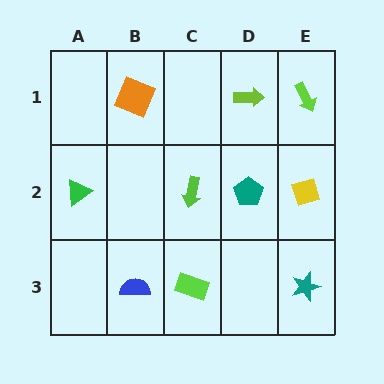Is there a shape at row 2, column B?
No, that cell is empty.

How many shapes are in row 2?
4 shapes.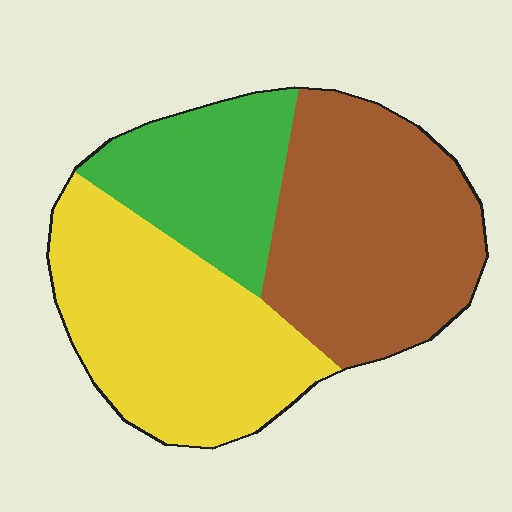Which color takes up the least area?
Green, at roughly 20%.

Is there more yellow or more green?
Yellow.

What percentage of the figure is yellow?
Yellow covers roughly 40% of the figure.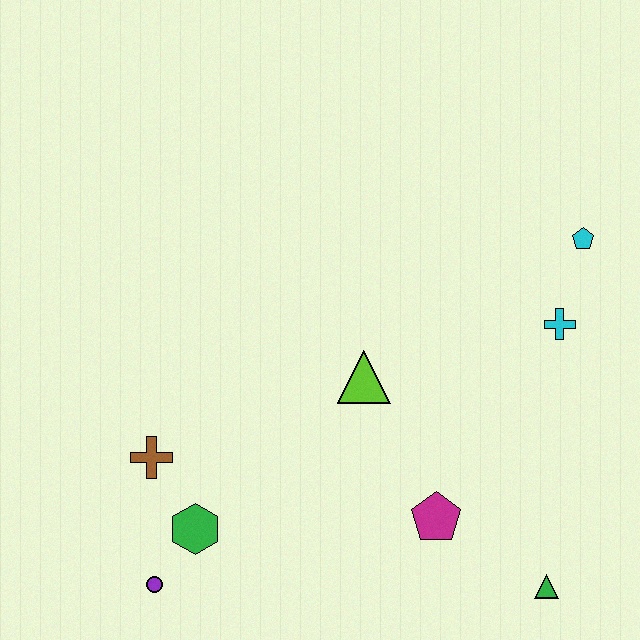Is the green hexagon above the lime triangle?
No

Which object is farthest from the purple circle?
The cyan pentagon is farthest from the purple circle.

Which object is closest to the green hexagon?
The purple circle is closest to the green hexagon.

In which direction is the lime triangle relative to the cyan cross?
The lime triangle is to the left of the cyan cross.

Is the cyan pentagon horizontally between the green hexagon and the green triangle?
No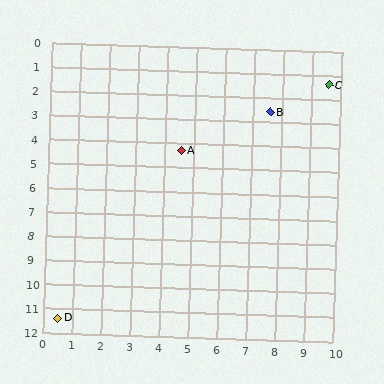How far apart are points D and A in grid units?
Points D and A are about 8.2 grid units apart.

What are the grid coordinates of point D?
Point D is at approximately (0.5, 11.4).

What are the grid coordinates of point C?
Point C is at approximately (9.6, 1.4).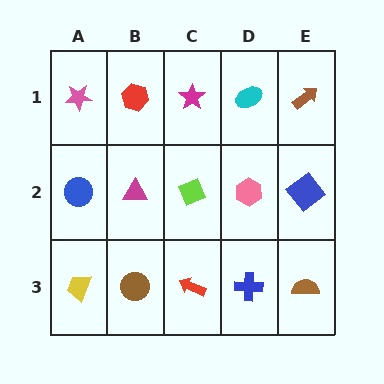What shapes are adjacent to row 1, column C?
A lime diamond (row 2, column C), a red hexagon (row 1, column B), a cyan ellipse (row 1, column D).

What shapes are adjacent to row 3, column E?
A blue diamond (row 2, column E), a blue cross (row 3, column D).